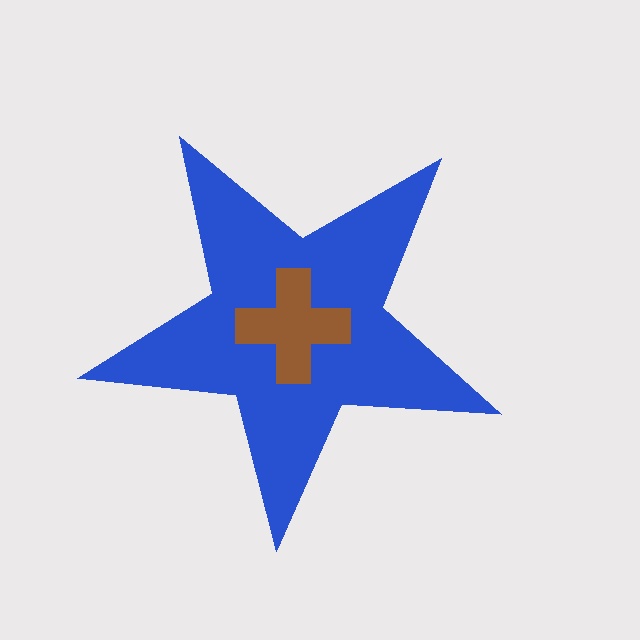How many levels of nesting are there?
2.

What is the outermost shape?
The blue star.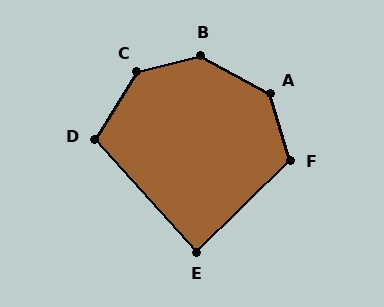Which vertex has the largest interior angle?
B, at approximately 136 degrees.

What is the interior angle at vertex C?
Approximately 136 degrees (obtuse).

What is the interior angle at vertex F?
Approximately 118 degrees (obtuse).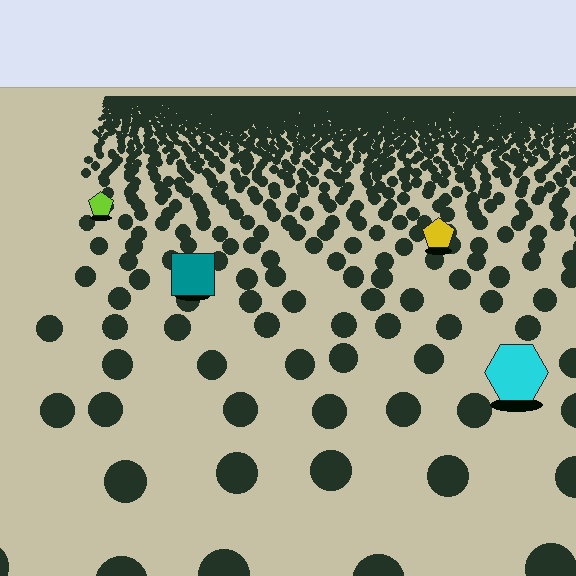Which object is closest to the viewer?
The cyan hexagon is closest. The texture marks near it are larger and more spread out.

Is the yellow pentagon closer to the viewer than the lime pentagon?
Yes. The yellow pentagon is closer — you can tell from the texture gradient: the ground texture is coarser near it.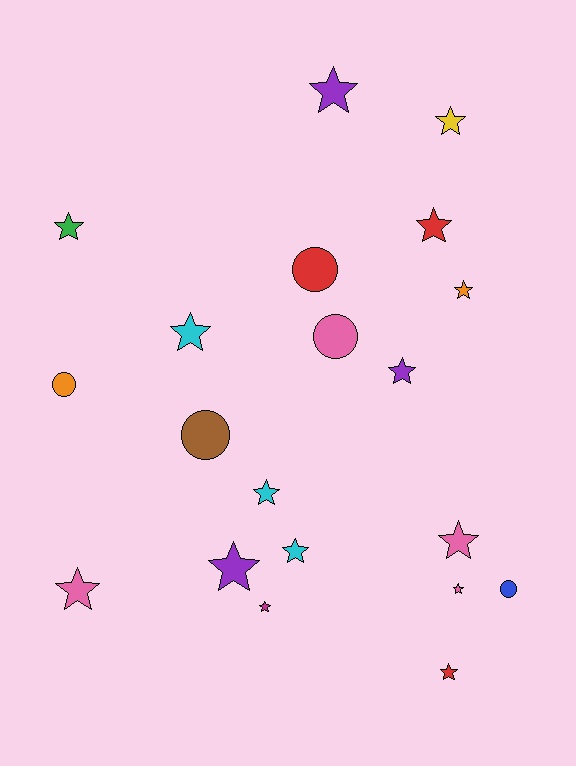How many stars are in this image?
There are 15 stars.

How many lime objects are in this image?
There are no lime objects.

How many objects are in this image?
There are 20 objects.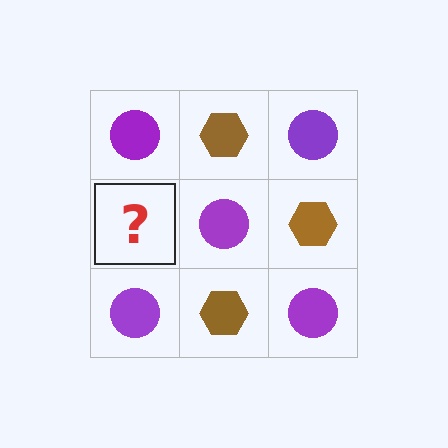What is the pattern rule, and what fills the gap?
The rule is that it alternates purple circle and brown hexagon in a checkerboard pattern. The gap should be filled with a brown hexagon.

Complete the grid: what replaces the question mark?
The question mark should be replaced with a brown hexagon.